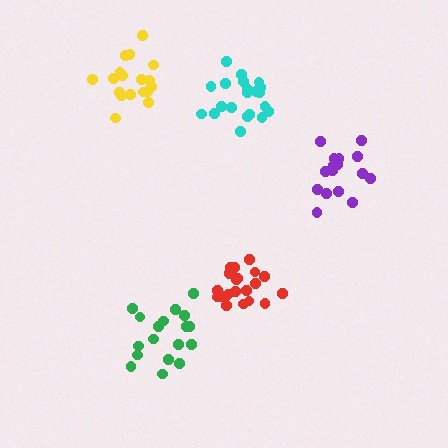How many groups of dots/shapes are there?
There are 5 groups.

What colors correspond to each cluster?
The clusters are colored: cyan, green, red, yellow, purple.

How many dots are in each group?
Group 1: 21 dots, Group 2: 18 dots, Group 3: 20 dots, Group 4: 18 dots, Group 5: 16 dots (93 total).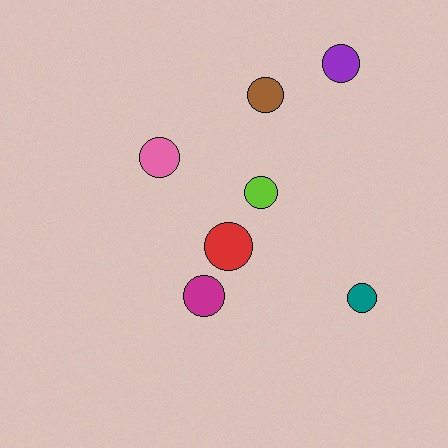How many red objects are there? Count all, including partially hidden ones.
There is 1 red object.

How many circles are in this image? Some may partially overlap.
There are 7 circles.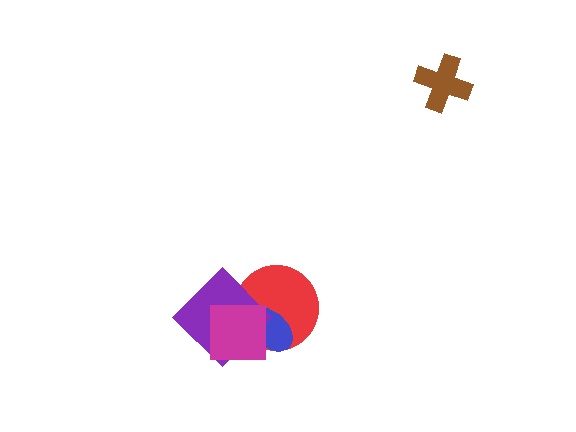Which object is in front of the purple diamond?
The magenta square is in front of the purple diamond.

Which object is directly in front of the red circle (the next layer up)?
The blue ellipse is directly in front of the red circle.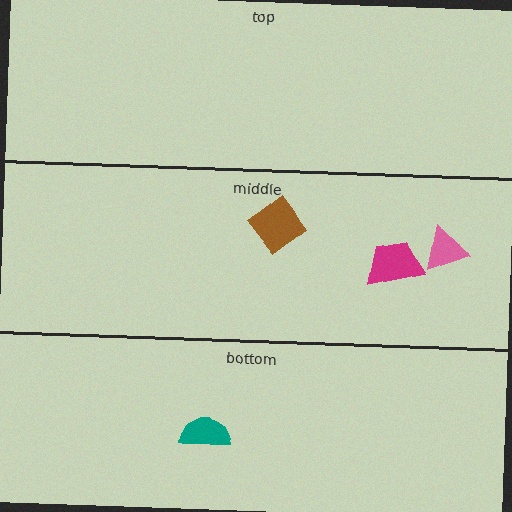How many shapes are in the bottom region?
1.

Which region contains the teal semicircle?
The bottom region.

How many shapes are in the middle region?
3.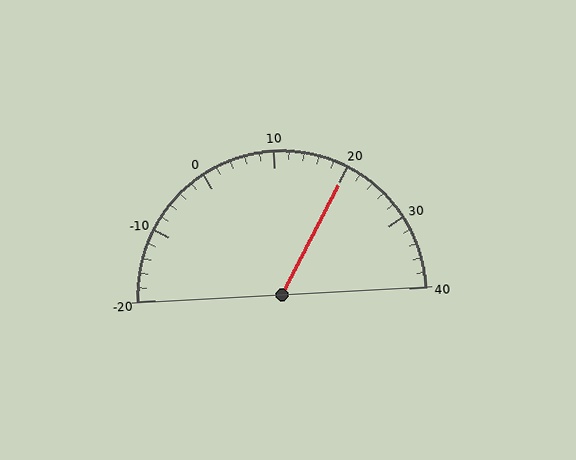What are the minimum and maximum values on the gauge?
The gauge ranges from -20 to 40.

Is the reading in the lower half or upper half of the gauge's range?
The reading is in the upper half of the range (-20 to 40).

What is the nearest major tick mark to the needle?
The nearest major tick mark is 20.